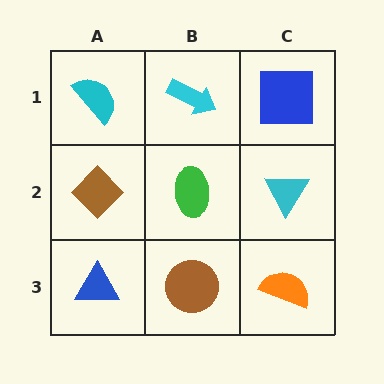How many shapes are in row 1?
3 shapes.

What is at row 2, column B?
A green ellipse.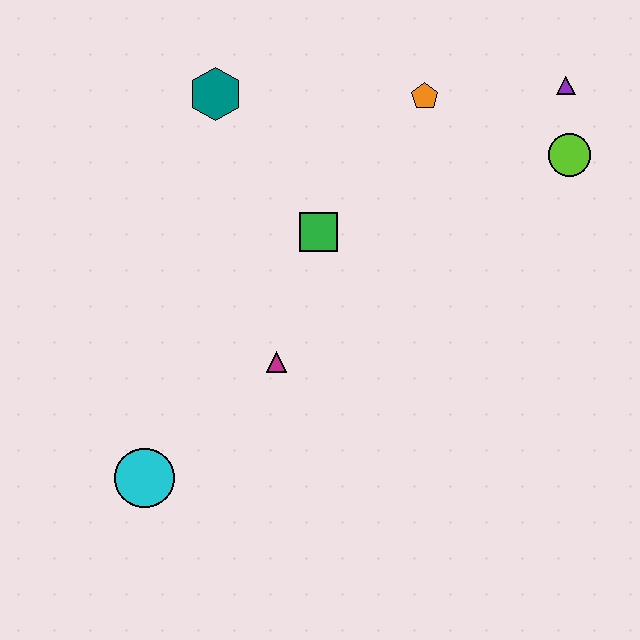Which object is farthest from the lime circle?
The cyan circle is farthest from the lime circle.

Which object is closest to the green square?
The magenta triangle is closest to the green square.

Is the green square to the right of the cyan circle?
Yes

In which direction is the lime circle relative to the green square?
The lime circle is to the right of the green square.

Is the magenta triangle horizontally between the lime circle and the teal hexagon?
Yes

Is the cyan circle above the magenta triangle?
No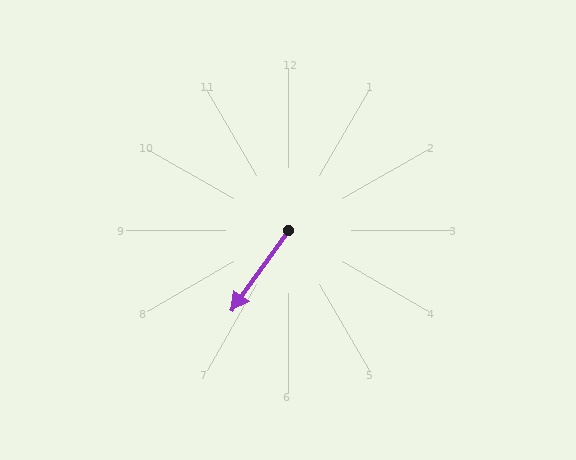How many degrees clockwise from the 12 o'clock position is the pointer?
Approximately 215 degrees.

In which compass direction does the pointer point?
Southwest.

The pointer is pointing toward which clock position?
Roughly 7 o'clock.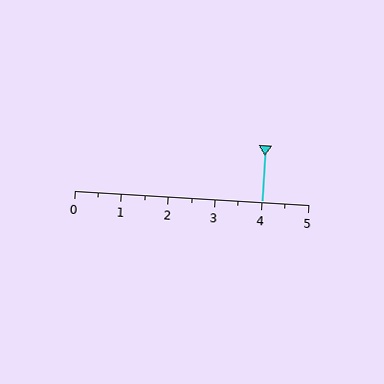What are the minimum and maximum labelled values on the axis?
The axis runs from 0 to 5.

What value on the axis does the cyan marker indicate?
The marker indicates approximately 4.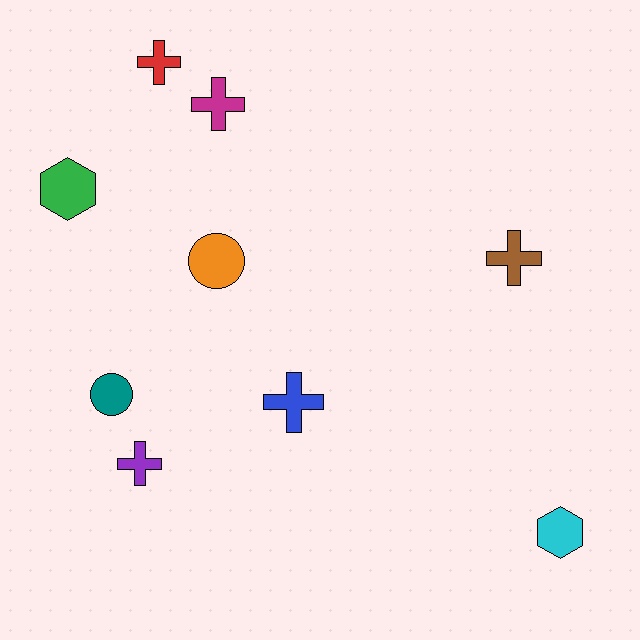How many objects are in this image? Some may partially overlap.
There are 9 objects.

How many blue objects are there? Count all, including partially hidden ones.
There is 1 blue object.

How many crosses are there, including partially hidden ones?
There are 5 crosses.